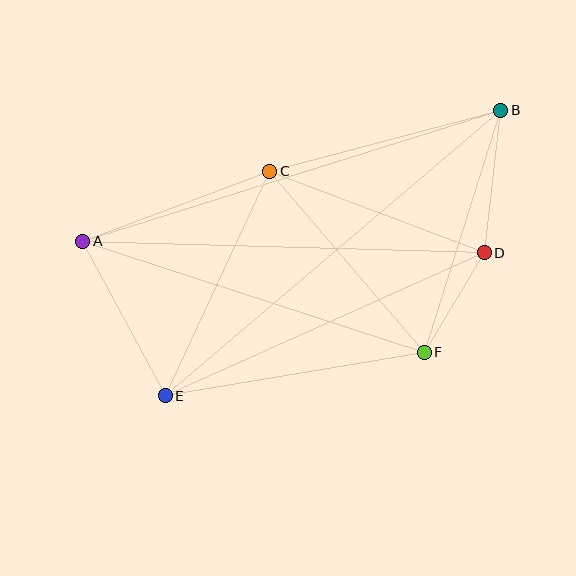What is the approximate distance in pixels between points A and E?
The distance between A and E is approximately 175 pixels.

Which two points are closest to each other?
Points D and F are closest to each other.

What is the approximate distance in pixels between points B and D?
The distance between B and D is approximately 143 pixels.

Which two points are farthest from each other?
Points B and E are farthest from each other.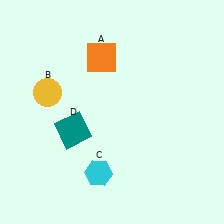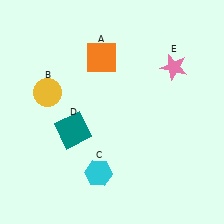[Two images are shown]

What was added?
A pink star (E) was added in Image 2.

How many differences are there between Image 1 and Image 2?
There is 1 difference between the two images.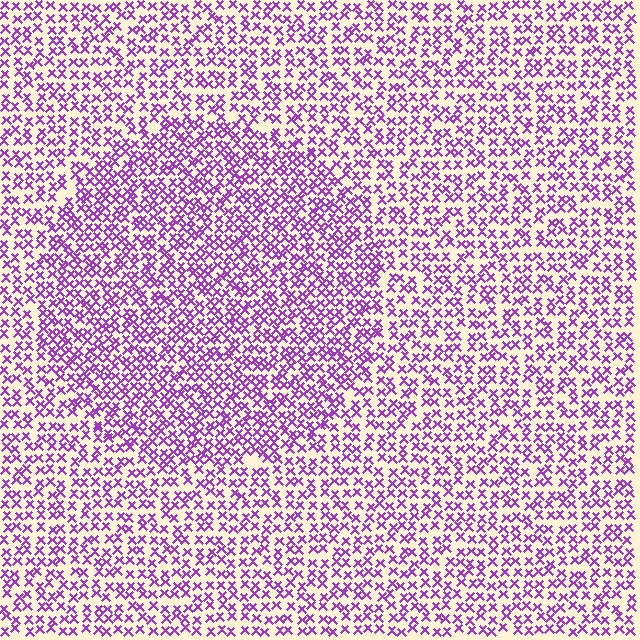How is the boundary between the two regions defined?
The boundary is defined by a change in element density (approximately 1.5x ratio). All elements are the same color, size, and shape.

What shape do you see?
I see a circle.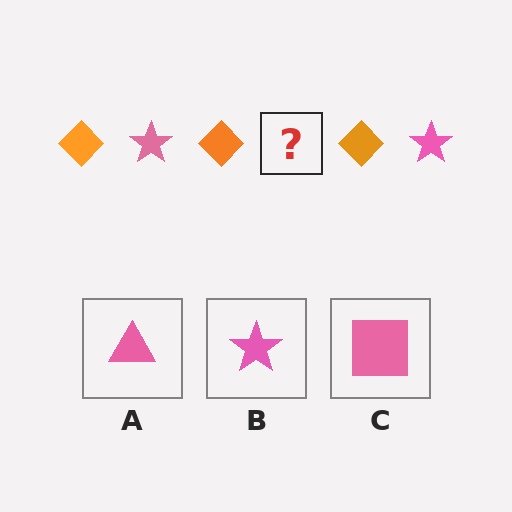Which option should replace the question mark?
Option B.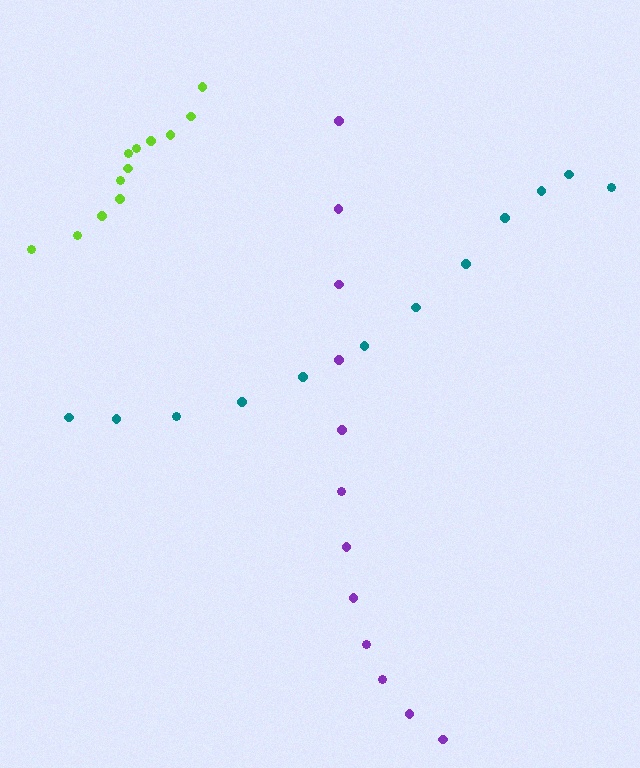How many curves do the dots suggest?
There are 3 distinct paths.